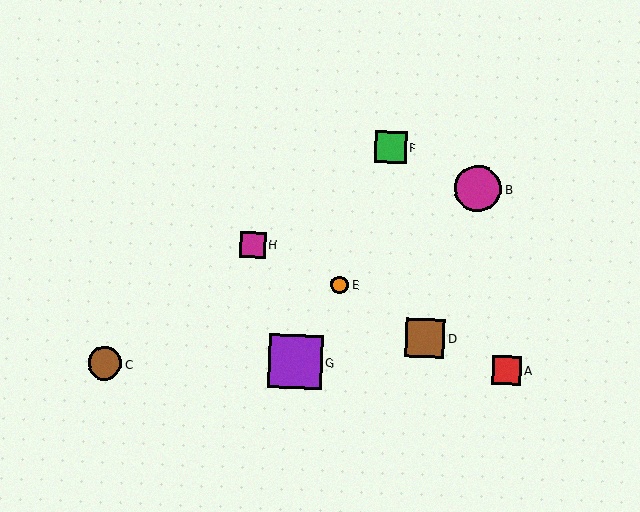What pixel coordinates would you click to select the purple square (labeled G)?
Click at (295, 362) to select the purple square G.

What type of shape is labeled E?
Shape E is an orange circle.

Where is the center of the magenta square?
The center of the magenta square is at (253, 245).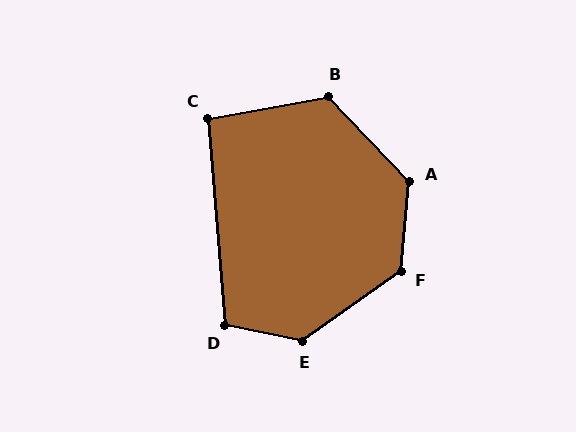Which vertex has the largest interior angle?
E, at approximately 133 degrees.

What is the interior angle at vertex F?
Approximately 130 degrees (obtuse).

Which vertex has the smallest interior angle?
C, at approximately 96 degrees.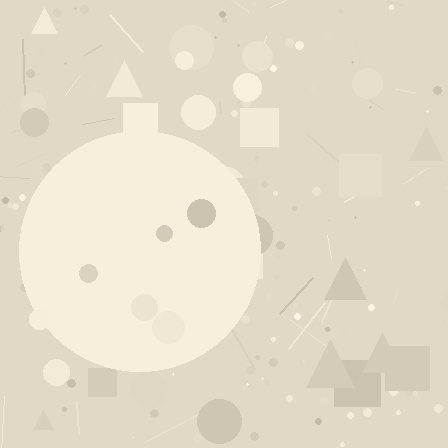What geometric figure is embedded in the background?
A circle is embedded in the background.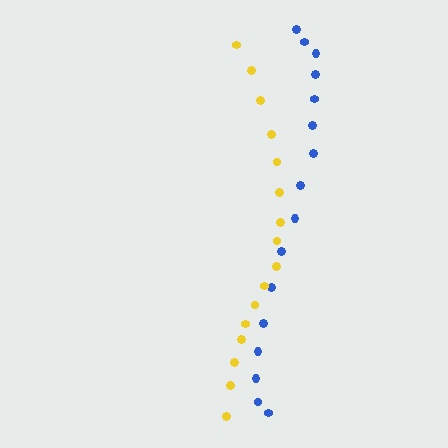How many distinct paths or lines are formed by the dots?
There are 2 distinct paths.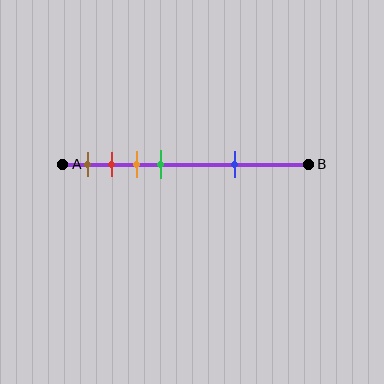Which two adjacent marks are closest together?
The red and orange marks are the closest adjacent pair.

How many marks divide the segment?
There are 5 marks dividing the segment.